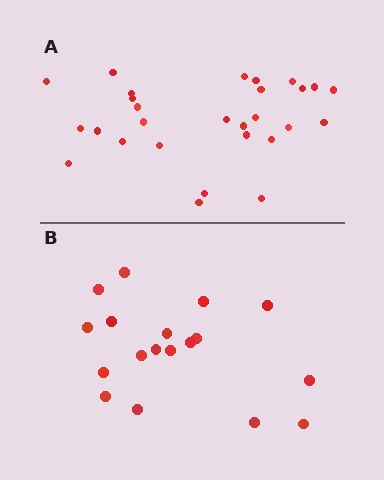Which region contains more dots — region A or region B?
Region A (the top region) has more dots.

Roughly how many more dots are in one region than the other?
Region A has roughly 10 or so more dots than region B.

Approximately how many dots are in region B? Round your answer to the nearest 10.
About 20 dots. (The exact count is 18, which rounds to 20.)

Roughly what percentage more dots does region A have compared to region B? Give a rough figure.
About 55% more.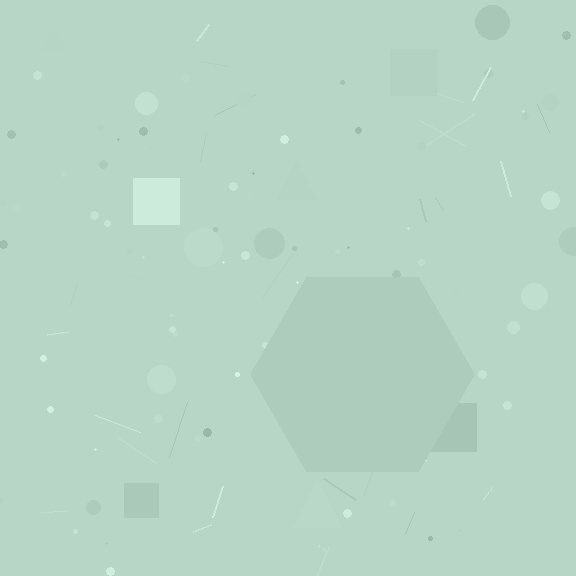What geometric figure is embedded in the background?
A hexagon is embedded in the background.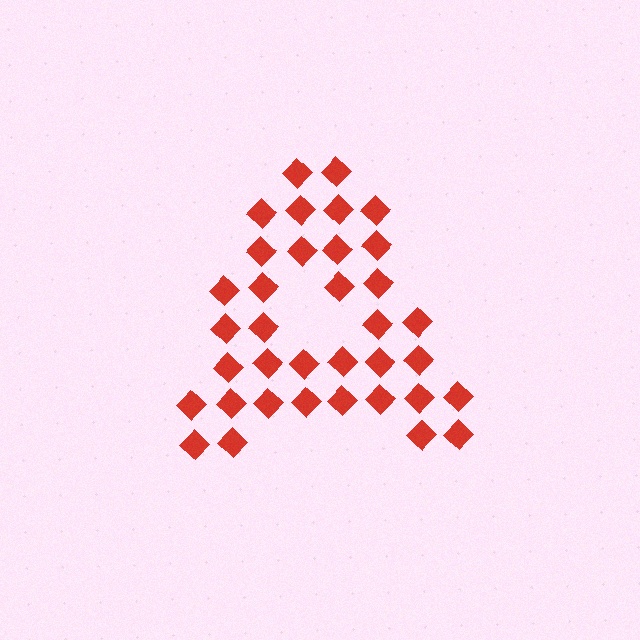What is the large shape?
The large shape is the letter A.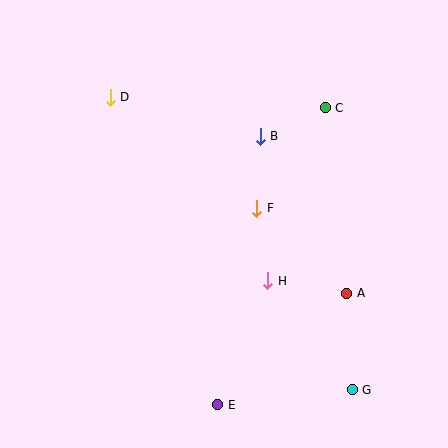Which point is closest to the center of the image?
Point F at (257, 208) is closest to the center.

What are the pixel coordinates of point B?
Point B is at (260, 136).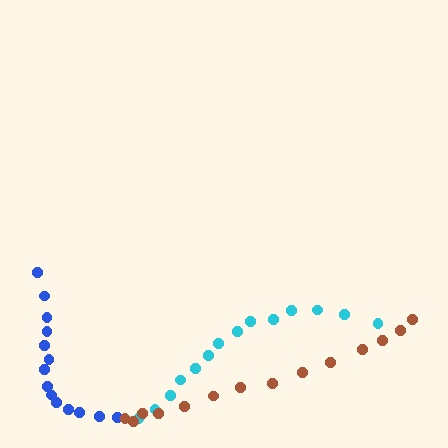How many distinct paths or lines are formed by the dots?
There are 3 distinct paths.